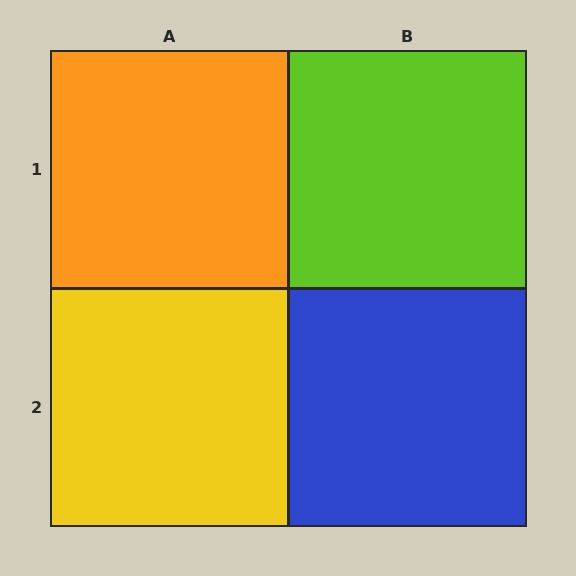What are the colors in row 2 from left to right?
Yellow, blue.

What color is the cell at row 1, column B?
Lime.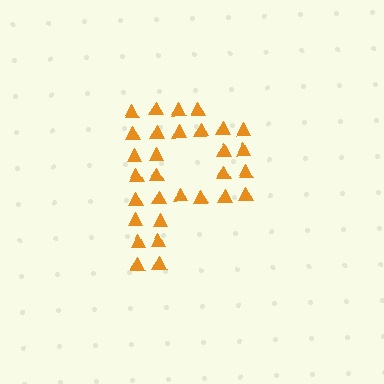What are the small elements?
The small elements are triangles.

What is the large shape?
The large shape is the letter P.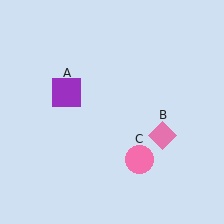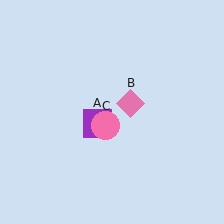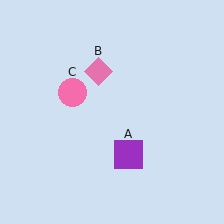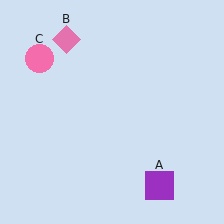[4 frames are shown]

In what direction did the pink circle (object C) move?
The pink circle (object C) moved up and to the left.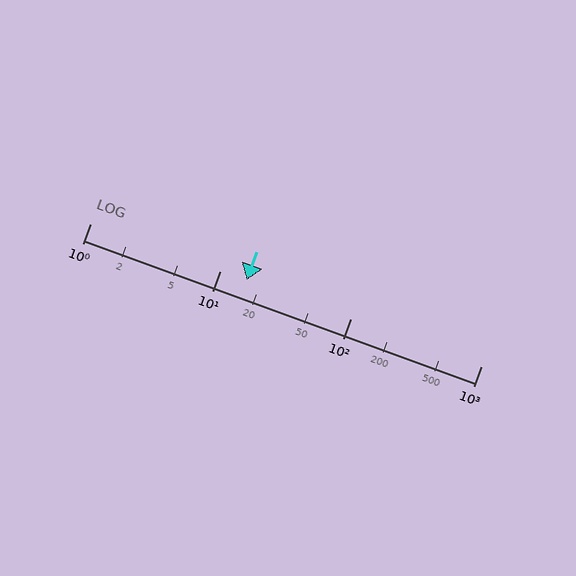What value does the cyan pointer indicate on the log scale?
The pointer indicates approximately 16.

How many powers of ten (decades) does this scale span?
The scale spans 3 decades, from 1 to 1000.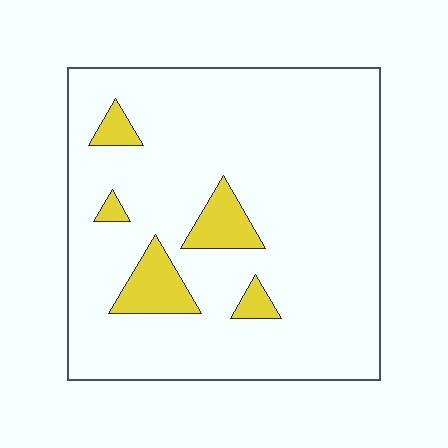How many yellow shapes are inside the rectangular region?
5.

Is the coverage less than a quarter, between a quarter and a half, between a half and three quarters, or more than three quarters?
Less than a quarter.